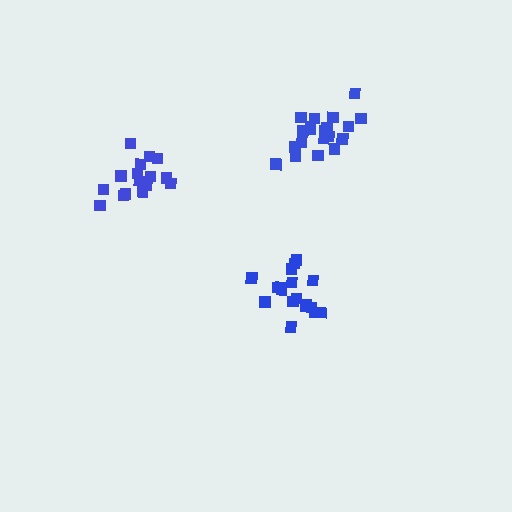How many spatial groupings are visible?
There are 3 spatial groupings.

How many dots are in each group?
Group 1: 18 dots, Group 2: 17 dots, Group 3: 20 dots (55 total).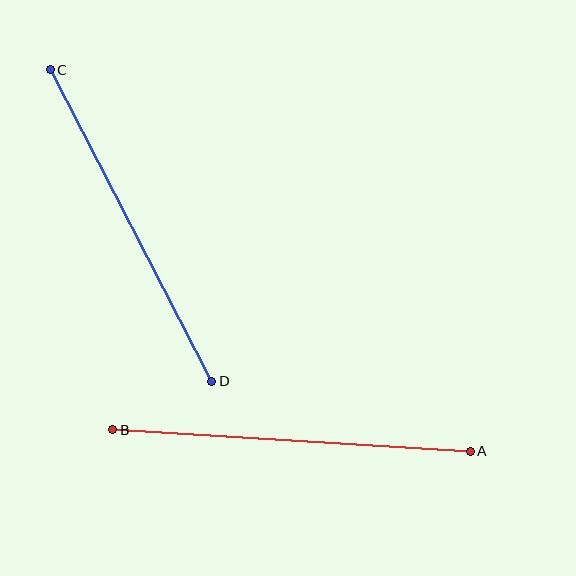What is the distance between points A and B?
The distance is approximately 358 pixels.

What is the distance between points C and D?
The distance is approximately 351 pixels.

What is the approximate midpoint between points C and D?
The midpoint is at approximately (131, 225) pixels.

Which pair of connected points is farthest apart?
Points A and B are farthest apart.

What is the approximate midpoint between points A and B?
The midpoint is at approximately (292, 440) pixels.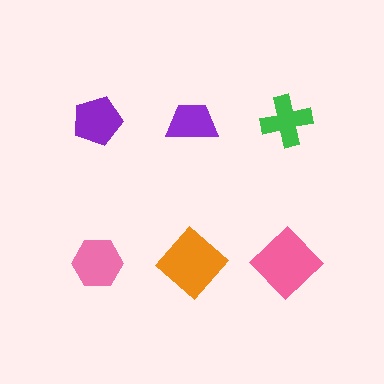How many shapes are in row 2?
3 shapes.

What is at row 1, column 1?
A purple pentagon.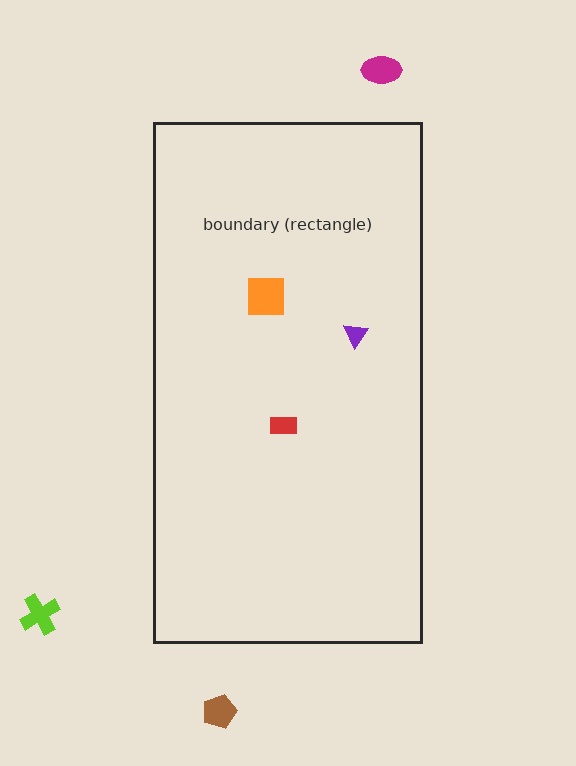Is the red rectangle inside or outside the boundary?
Inside.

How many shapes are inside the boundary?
3 inside, 3 outside.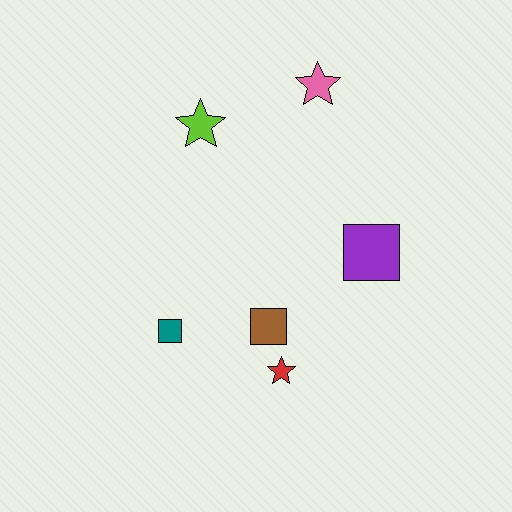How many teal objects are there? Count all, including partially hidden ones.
There is 1 teal object.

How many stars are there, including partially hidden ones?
There are 3 stars.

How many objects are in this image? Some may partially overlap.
There are 6 objects.